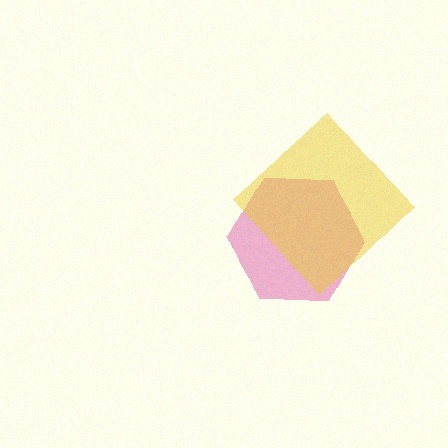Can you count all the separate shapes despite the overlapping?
Yes, there are 2 separate shapes.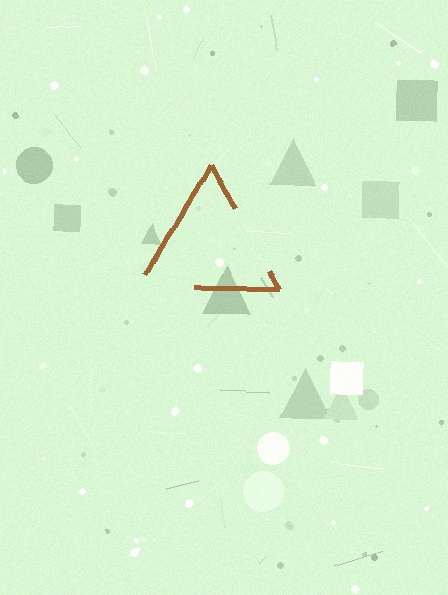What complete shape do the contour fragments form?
The contour fragments form a triangle.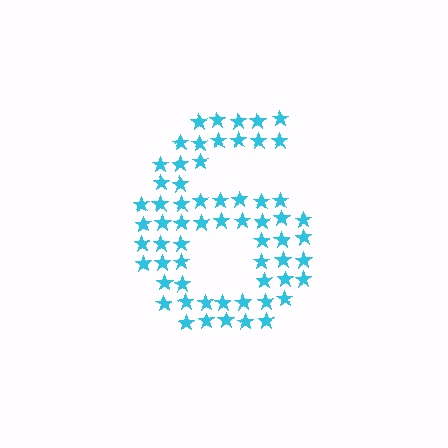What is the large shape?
The large shape is the digit 6.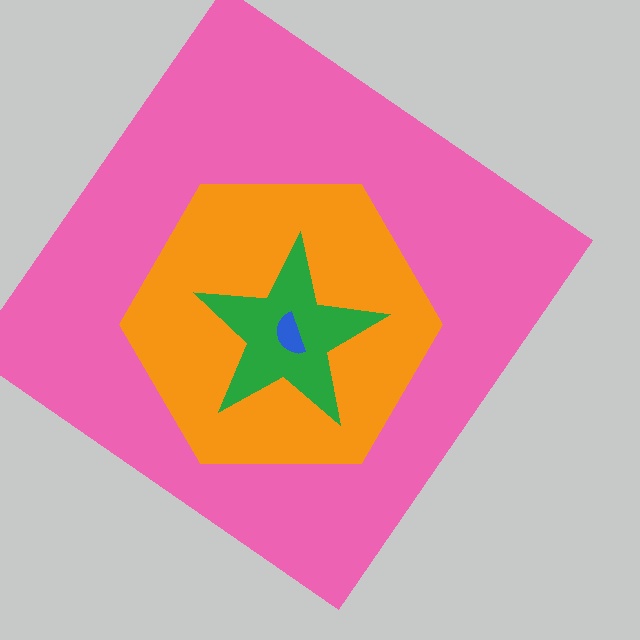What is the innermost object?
The blue semicircle.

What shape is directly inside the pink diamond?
The orange hexagon.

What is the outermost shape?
The pink diamond.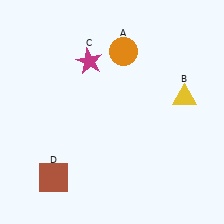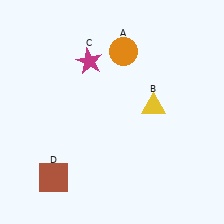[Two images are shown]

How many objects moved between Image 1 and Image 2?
1 object moved between the two images.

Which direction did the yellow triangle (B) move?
The yellow triangle (B) moved left.